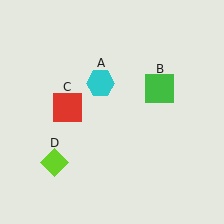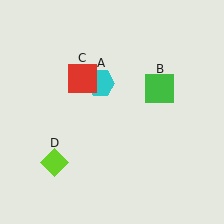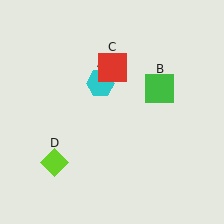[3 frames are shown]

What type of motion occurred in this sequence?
The red square (object C) rotated clockwise around the center of the scene.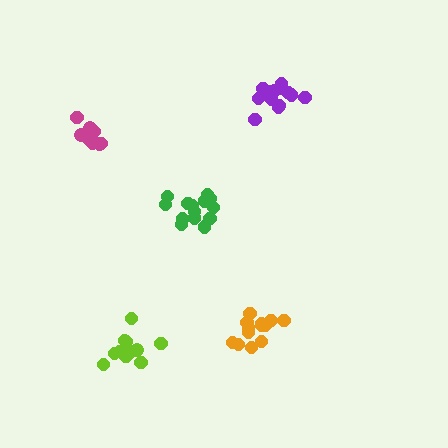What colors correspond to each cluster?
The clusters are colored: purple, magenta, green, orange, lime.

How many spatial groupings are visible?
There are 5 spatial groupings.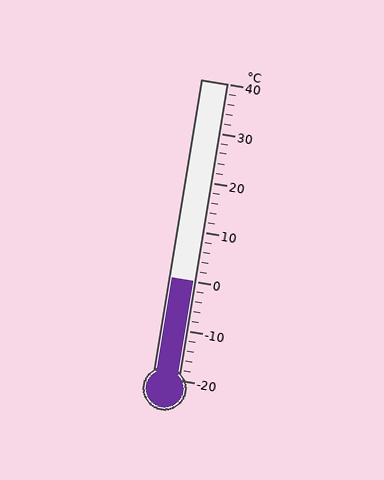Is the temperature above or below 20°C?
The temperature is below 20°C.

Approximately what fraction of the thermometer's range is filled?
The thermometer is filled to approximately 35% of its range.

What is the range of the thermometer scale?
The thermometer scale ranges from -20°C to 40°C.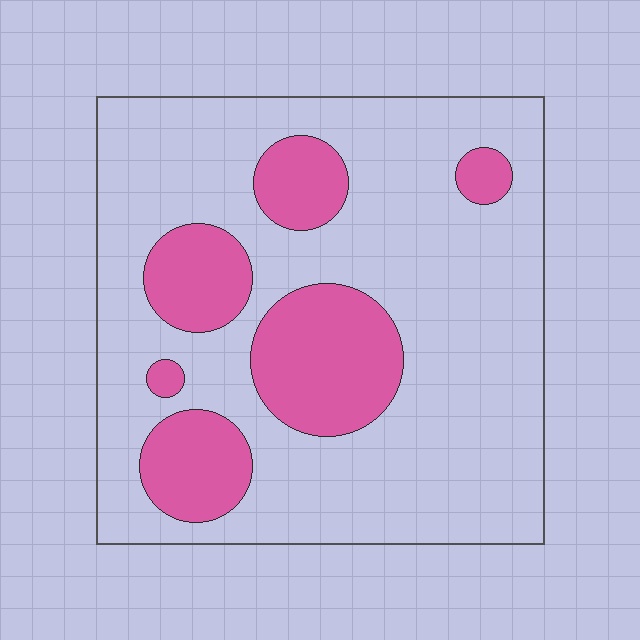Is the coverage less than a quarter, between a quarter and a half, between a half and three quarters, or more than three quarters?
Less than a quarter.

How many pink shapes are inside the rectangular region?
6.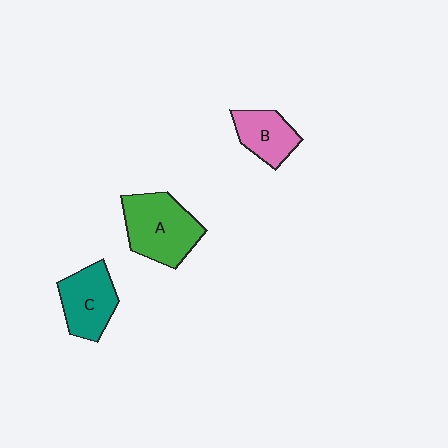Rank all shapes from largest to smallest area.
From largest to smallest: A (green), C (teal), B (pink).